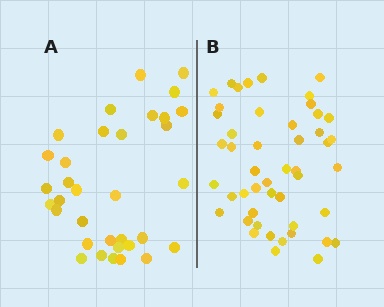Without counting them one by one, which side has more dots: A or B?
Region B (the right region) has more dots.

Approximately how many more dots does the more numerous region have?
Region B has approximately 15 more dots than region A.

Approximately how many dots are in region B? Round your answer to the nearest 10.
About 50 dots. (The exact count is 48, which rounds to 50.)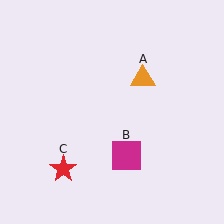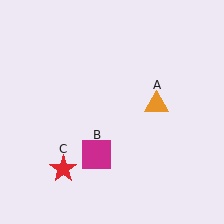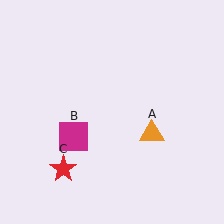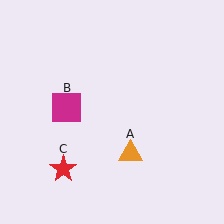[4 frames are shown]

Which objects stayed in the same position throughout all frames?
Red star (object C) remained stationary.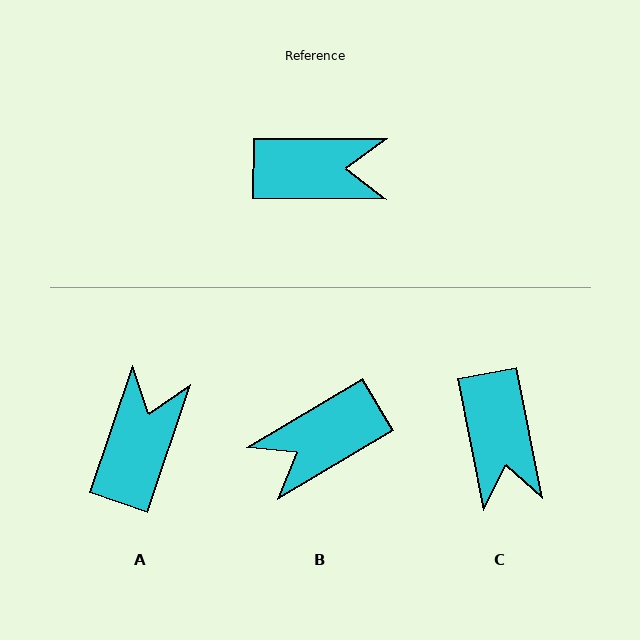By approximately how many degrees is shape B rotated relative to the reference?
Approximately 149 degrees clockwise.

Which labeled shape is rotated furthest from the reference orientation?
B, about 149 degrees away.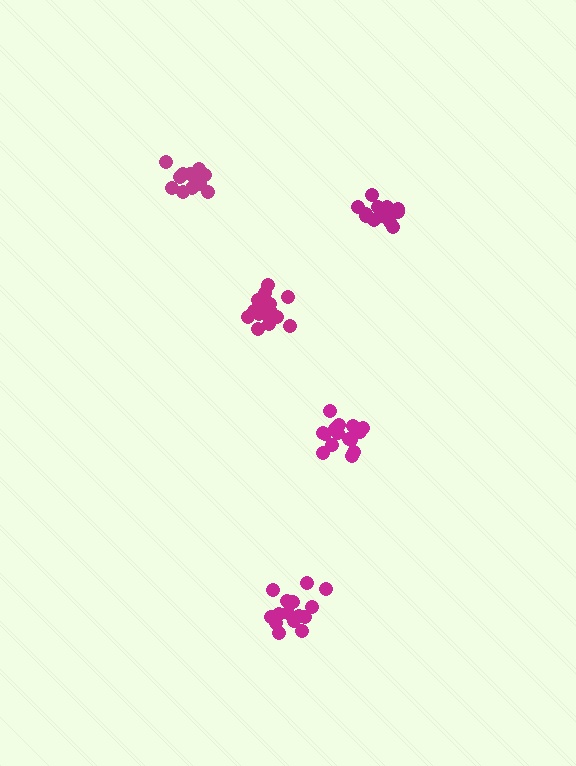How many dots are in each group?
Group 1: 16 dots, Group 2: 18 dots, Group 3: 13 dots, Group 4: 16 dots, Group 5: 17 dots (80 total).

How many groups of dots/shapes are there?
There are 5 groups.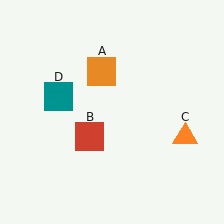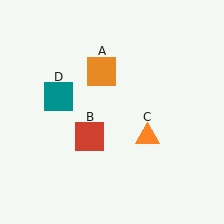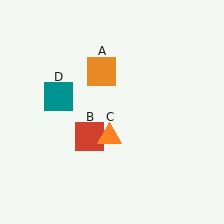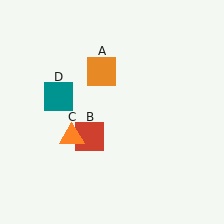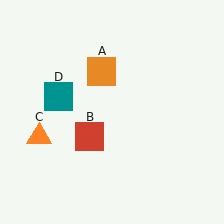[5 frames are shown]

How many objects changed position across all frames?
1 object changed position: orange triangle (object C).